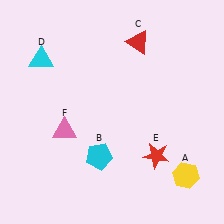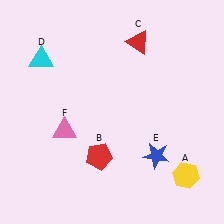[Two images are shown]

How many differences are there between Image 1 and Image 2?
There are 2 differences between the two images.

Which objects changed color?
B changed from cyan to red. E changed from red to blue.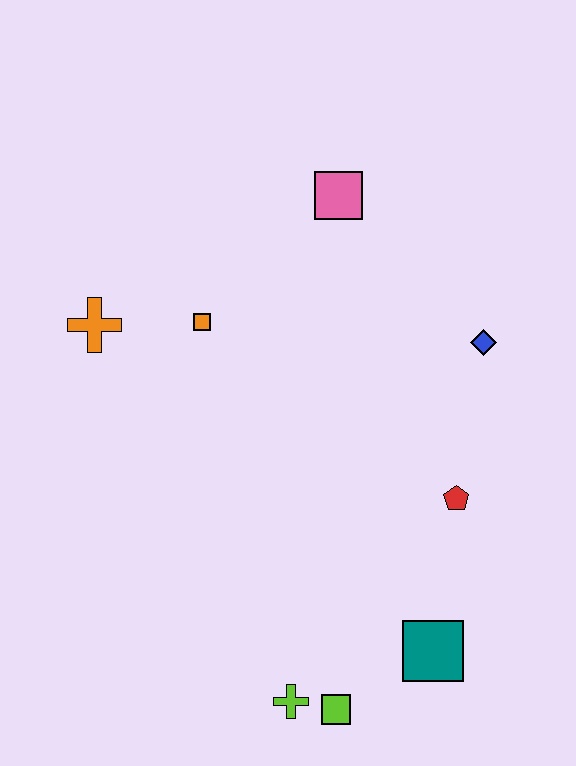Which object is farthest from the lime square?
The pink square is farthest from the lime square.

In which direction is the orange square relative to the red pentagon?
The orange square is to the left of the red pentagon.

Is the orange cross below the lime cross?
No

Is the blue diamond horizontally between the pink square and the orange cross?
No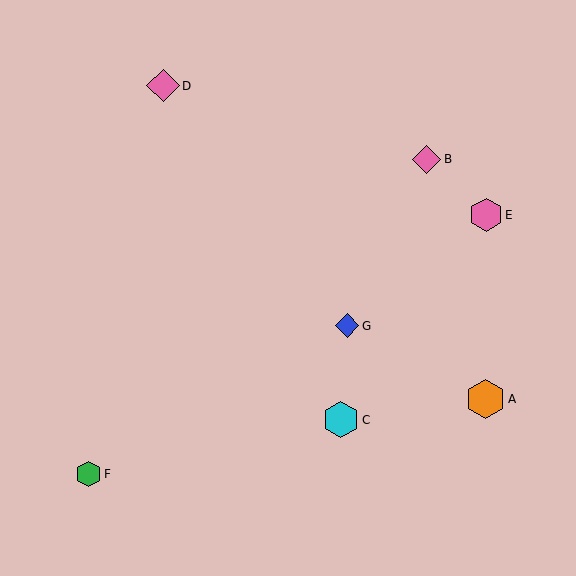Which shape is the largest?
The orange hexagon (labeled A) is the largest.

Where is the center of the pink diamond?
The center of the pink diamond is at (163, 86).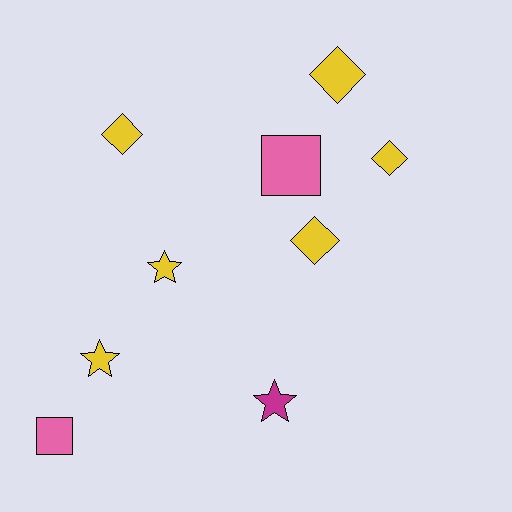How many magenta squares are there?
There are no magenta squares.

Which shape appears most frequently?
Diamond, with 4 objects.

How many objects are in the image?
There are 9 objects.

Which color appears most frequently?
Yellow, with 6 objects.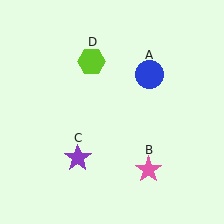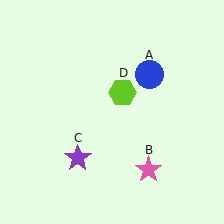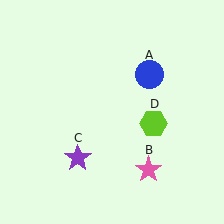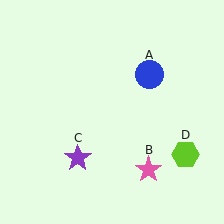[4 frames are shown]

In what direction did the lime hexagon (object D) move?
The lime hexagon (object D) moved down and to the right.